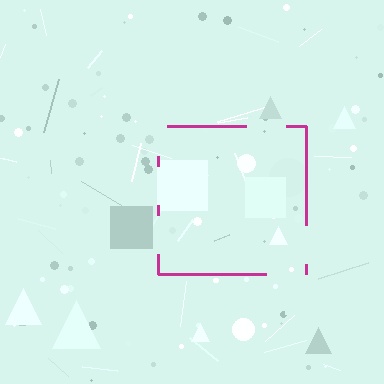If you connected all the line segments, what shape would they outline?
They would outline a square.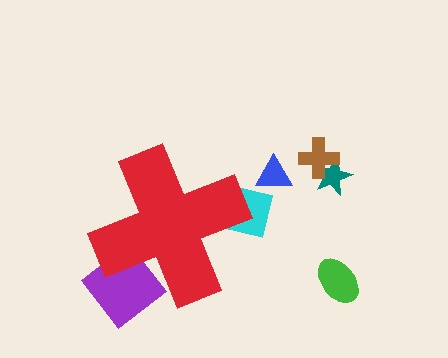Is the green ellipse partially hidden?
No, the green ellipse is fully visible.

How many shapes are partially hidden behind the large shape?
2 shapes are partially hidden.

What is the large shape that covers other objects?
A red cross.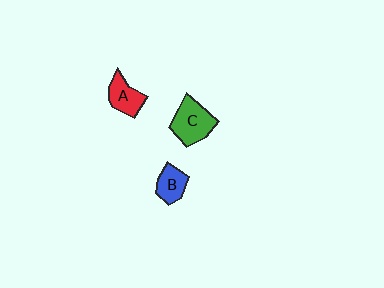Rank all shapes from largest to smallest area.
From largest to smallest: C (green), A (red), B (blue).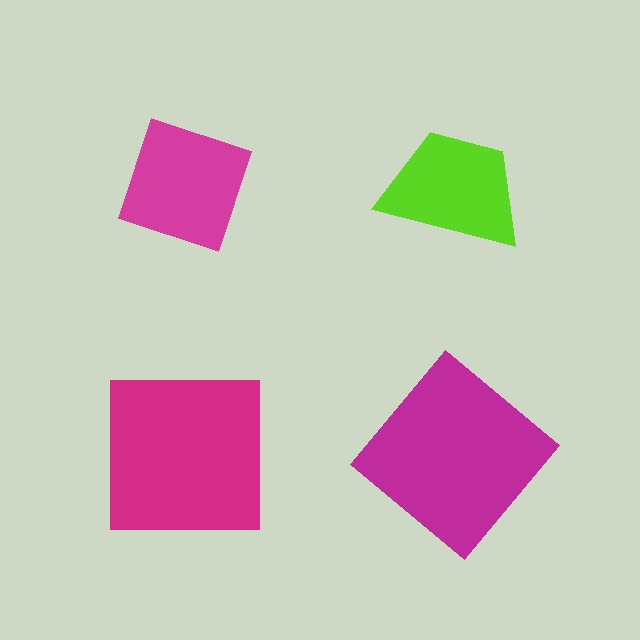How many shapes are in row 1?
2 shapes.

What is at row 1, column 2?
A lime trapezoid.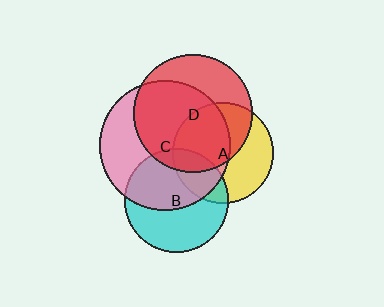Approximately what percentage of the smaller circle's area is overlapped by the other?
Approximately 25%.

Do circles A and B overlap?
Yes.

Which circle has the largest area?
Circle C (pink).